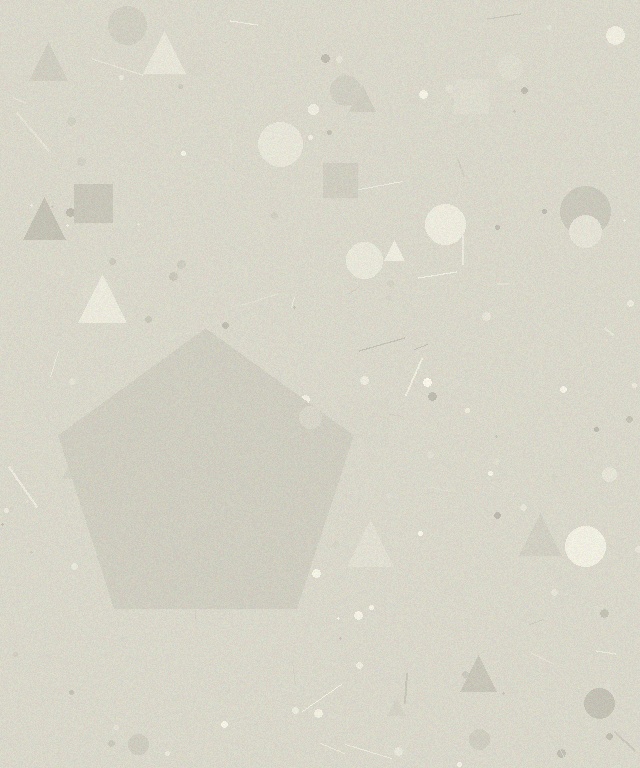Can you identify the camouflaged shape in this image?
The camouflaged shape is a pentagon.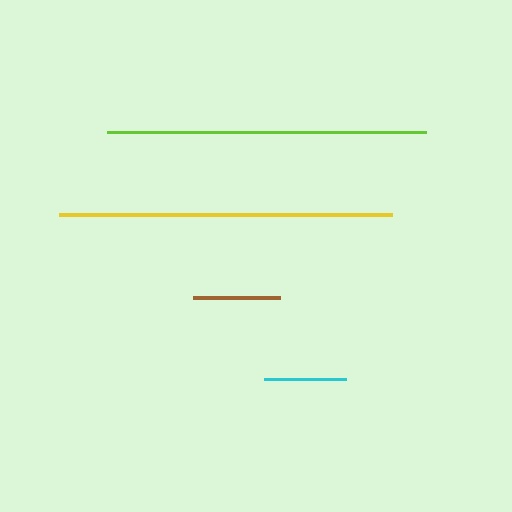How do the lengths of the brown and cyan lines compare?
The brown and cyan lines are approximately the same length.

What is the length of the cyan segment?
The cyan segment is approximately 83 pixels long.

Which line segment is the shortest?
The cyan line is the shortest at approximately 83 pixels.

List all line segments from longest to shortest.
From longest to shortest: yellow, lime, brown, cyan.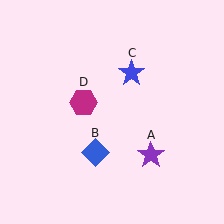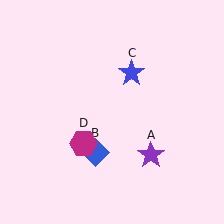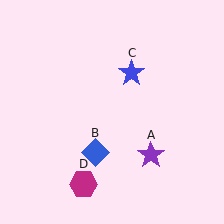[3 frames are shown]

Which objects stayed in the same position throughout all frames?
Purple star (object A) and blue diamond (object B) and blue star (object C) remained stationary.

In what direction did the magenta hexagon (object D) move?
The magenta hexagon (object D) moved down.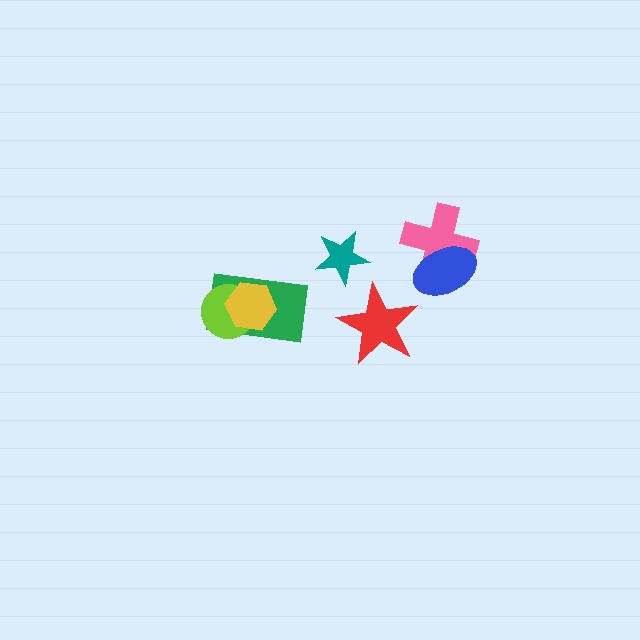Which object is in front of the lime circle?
The yellow hexagon is in front of the lime circle.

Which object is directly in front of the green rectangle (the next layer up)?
The lime circle is directly in front of the green rectangle.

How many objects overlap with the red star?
0 objects overlap with the red star.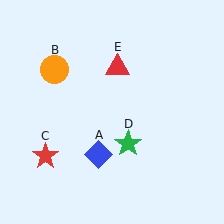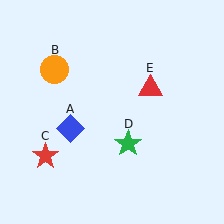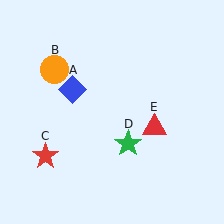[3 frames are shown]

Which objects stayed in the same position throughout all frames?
Orange circle (object B) and red star (object C) and green star (object D) remained stationary.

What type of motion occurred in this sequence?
The blue diamond (object A), red triangle (object E) rotated clockwise around the center of the scene.